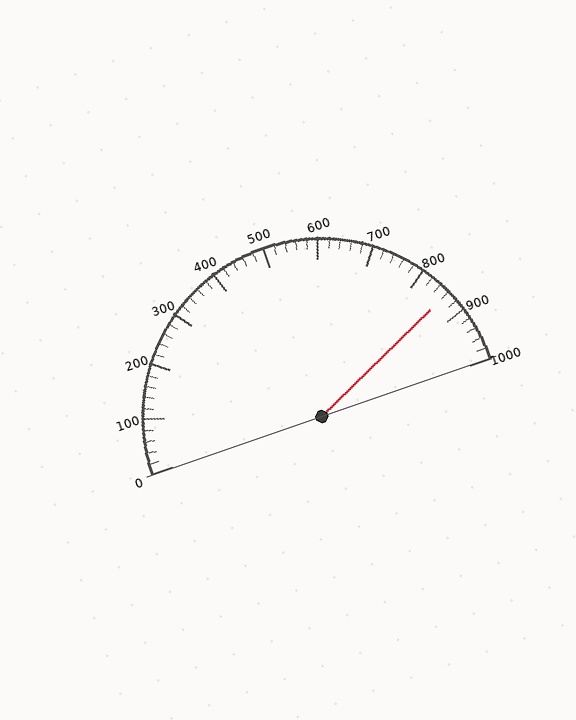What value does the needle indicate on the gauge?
The needle indicates approximately 860.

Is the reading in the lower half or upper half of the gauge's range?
The reading is in the upper half of the range (0 to 1000).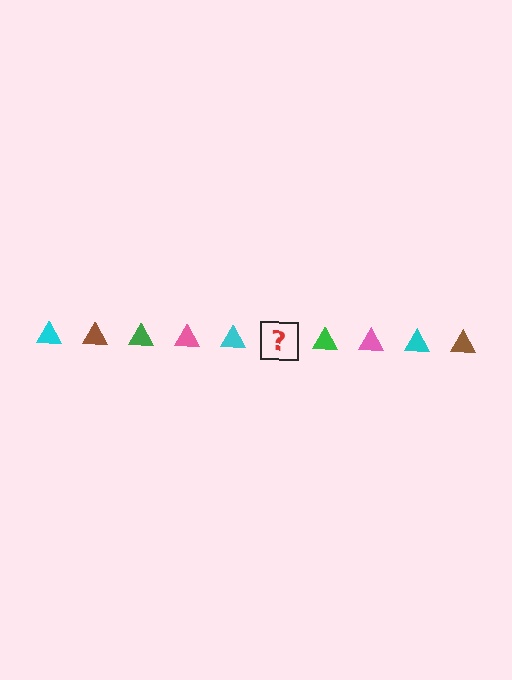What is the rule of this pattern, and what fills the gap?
The rule is that the pattern cycles through cyan, brown, green, pink triangles. The gap should be filled with a brown triangle.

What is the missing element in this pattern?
The missing element is a brown triangle.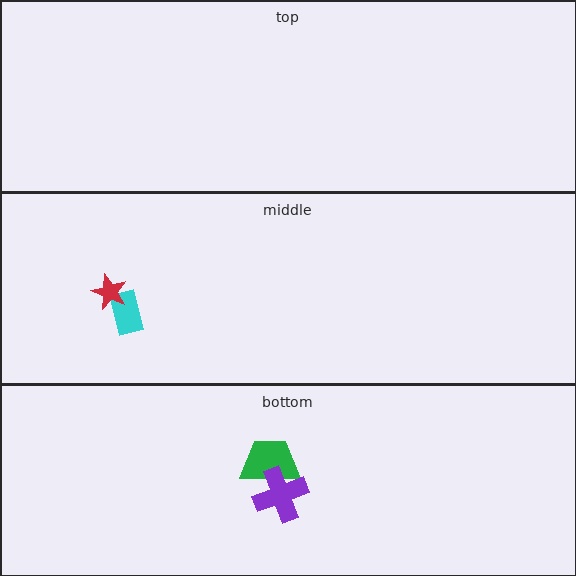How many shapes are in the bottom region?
2.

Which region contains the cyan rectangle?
The middle region.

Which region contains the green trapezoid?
The bottom region.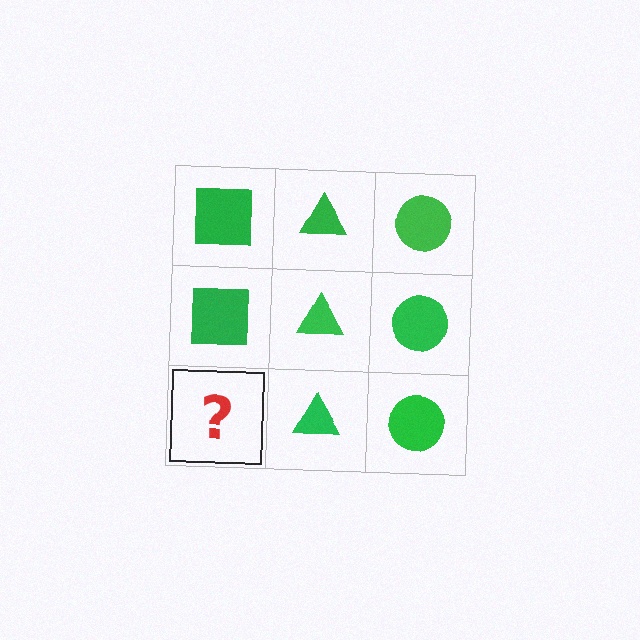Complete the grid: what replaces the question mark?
The question mark should be replaced with a green square.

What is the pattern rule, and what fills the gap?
The rule is that each column has a consistent shape. The gap should be filled with a green square.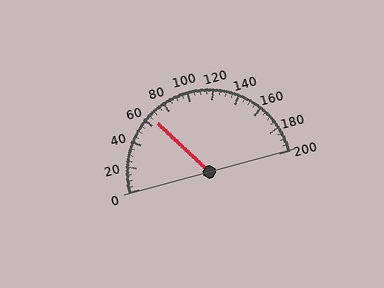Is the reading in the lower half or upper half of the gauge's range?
The reading is in the lower half of the range (0 to 200).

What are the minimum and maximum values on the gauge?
The gauge ranges from 0 to 200.